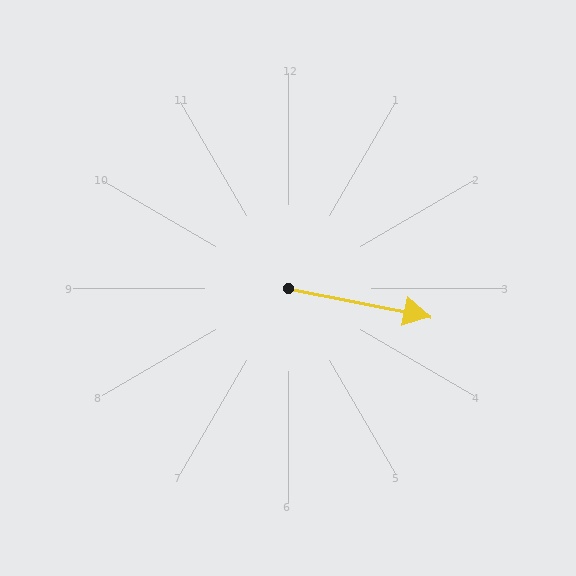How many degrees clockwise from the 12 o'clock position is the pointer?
Approximately 101 degrees.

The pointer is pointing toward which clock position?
Roughly 3 o'clock.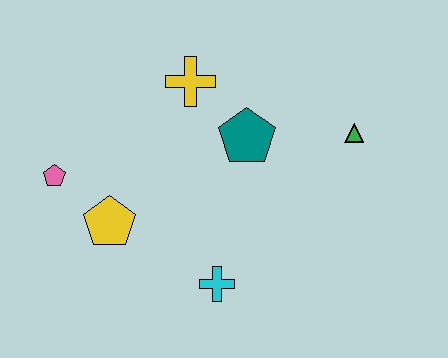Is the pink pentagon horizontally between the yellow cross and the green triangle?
No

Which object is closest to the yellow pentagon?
The pink pentagon is closest to the yellow pentagon.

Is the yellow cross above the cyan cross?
Yes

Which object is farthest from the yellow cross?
The cyan cross is farthest from the yellow cross.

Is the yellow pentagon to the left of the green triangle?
Yes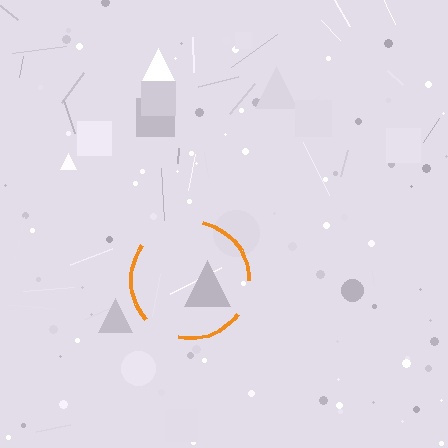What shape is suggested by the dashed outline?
The dashed outline suggests a circle.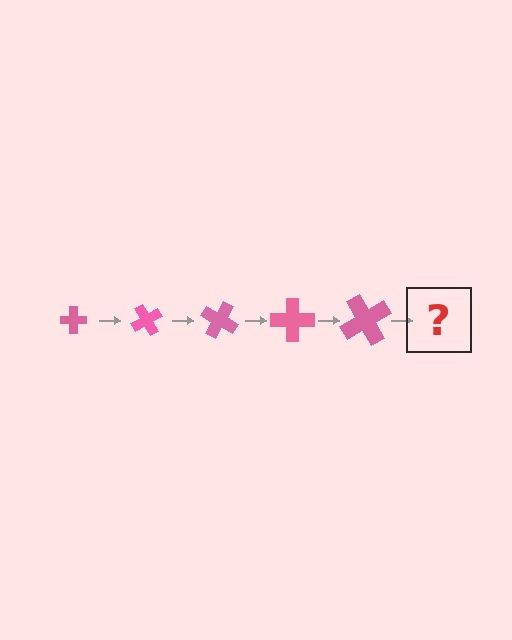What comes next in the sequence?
The next element should be a cross, larger than the previous one and rotated 300 degrees from the start.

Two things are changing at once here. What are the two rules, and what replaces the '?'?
The two rules are that the cross grows larger each step and it rotates 60 degrees each step. The '?' should be a cross, larger than the previous one and rotated 300 degrees from the start.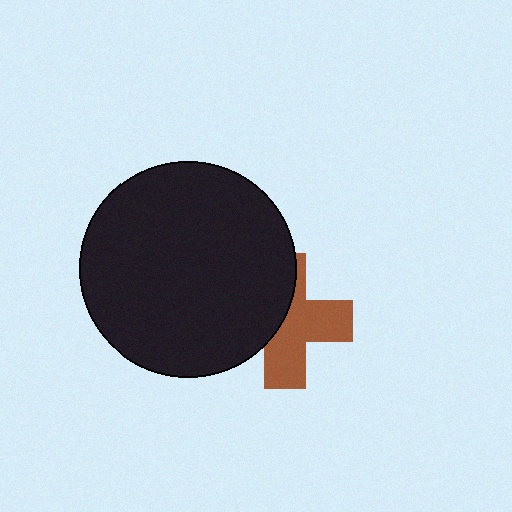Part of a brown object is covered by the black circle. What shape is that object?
It is a cross.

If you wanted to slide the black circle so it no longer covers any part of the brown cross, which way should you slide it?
Slide it left — that is the most direct way to separate the two shapes.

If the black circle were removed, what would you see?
You would see the complete brown cross.